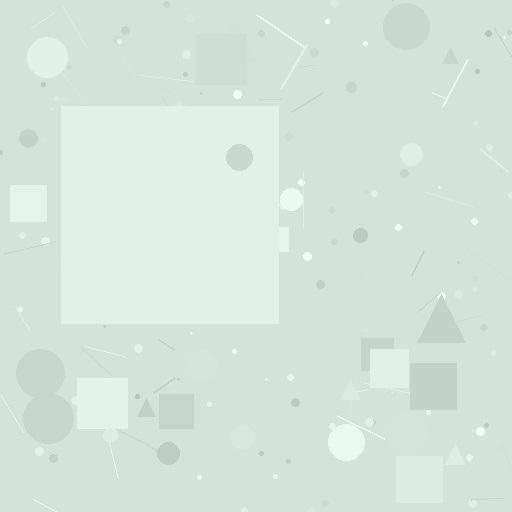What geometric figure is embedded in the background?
A square is embedded in the background.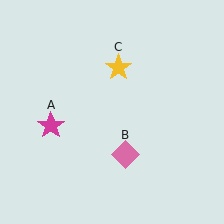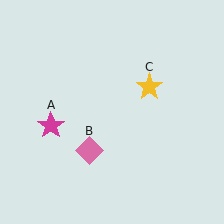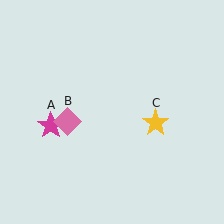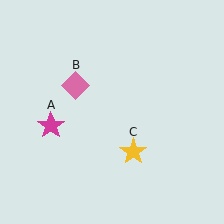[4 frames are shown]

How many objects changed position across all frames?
2 objects changed position: pink diamond (object B), yellow star (object C).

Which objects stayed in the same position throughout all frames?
Magenta star (object A) remained stationary.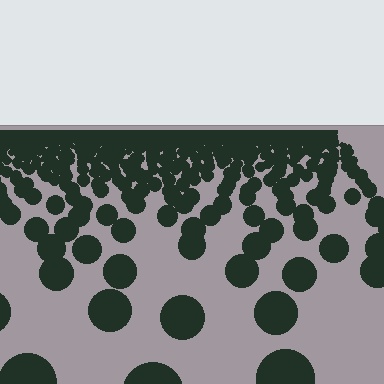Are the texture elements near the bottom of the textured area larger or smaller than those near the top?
Larger. Near the bottom, elements are closer to the viewer and appear at a bigger on-screen size.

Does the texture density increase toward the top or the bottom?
Density increases toward the top.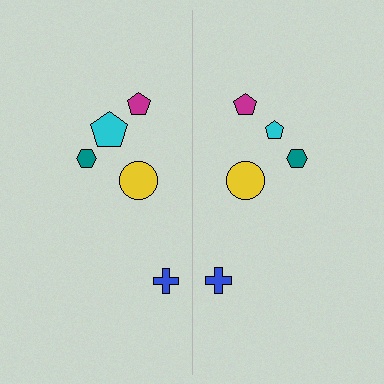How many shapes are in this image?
There are 10 shapes in this image.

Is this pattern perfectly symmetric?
No, the pattern is not perfectly symmetric. The cyan pentagon on the right side has a different size than its mirror counterpart.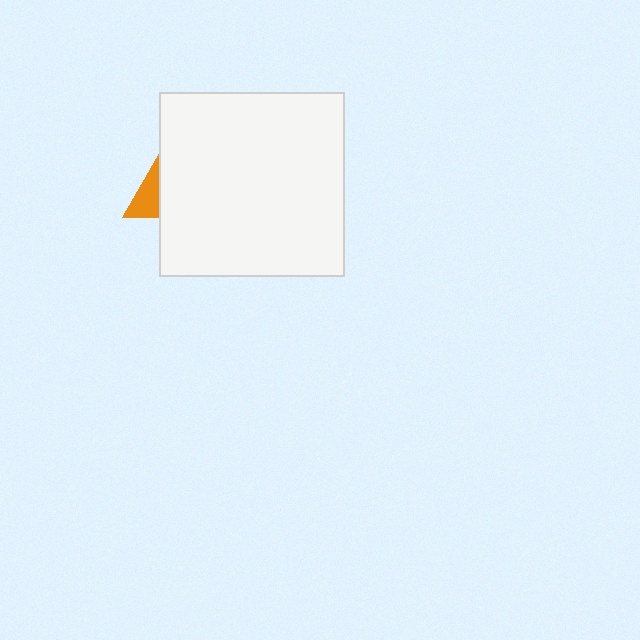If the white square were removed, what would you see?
You would see the complete orange triangle.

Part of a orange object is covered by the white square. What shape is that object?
It is a triangle.